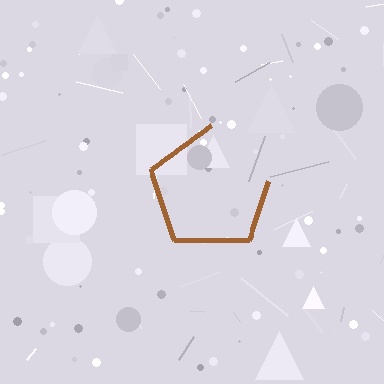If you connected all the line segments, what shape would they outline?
They would outline a pentagon.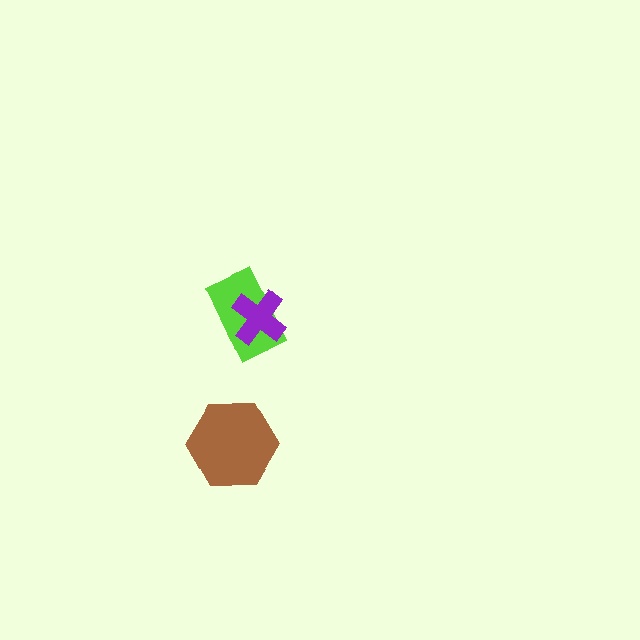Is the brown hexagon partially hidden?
No, no other shape covers it.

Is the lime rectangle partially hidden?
Yes, it is partially covered by another shape.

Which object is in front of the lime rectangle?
The purple cross is in front of the lime rectangle.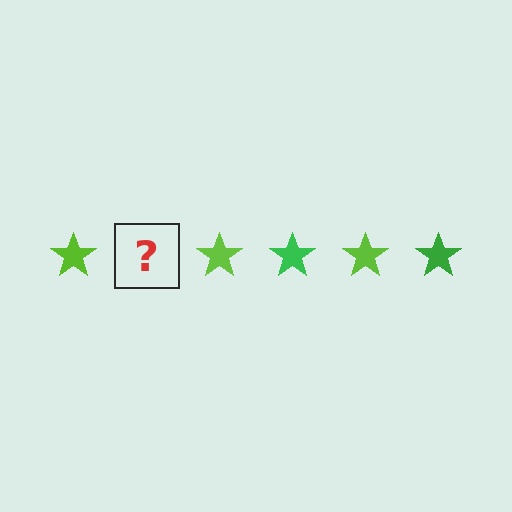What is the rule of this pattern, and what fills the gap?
The rule is that the pattern cycles through lime, green stars. The gap should be filled with a green star.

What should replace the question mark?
The question mark should be replaced with a green star.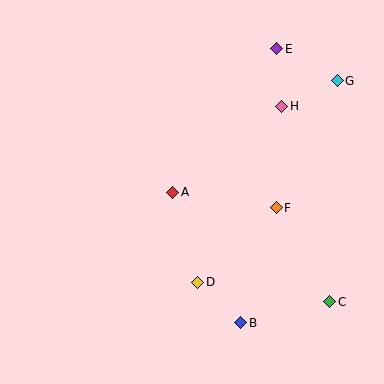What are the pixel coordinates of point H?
Point H is at (282, 106).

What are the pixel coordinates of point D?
Point D is at (198, 282).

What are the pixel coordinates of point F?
Point F is at (276, 208).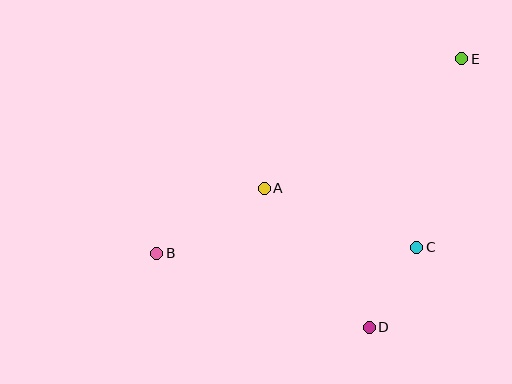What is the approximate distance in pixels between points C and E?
The distance between C and E is approximately 194 pixels.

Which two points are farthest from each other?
Points B and E are farthest from each other.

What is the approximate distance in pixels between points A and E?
The distance between A and E is approximately 237 pixels.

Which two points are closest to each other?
Points C and D are closest to each other.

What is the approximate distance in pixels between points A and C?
The distance between A and C is approximately 164 pixels.